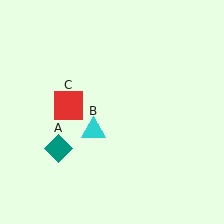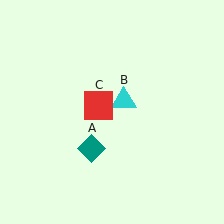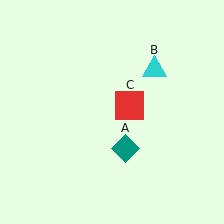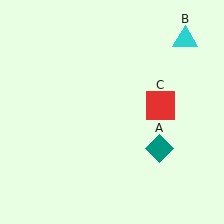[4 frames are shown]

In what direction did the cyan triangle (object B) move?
The cyan triangle (object B) moved up and to the right.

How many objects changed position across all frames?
3 objects changed position: teal diamond (object A), cyan triangle (object B), red square (object C).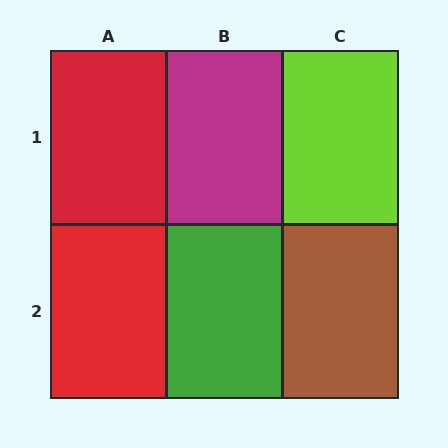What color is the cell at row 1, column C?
Lime.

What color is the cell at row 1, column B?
Magenta.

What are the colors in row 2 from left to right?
Red, green, brown.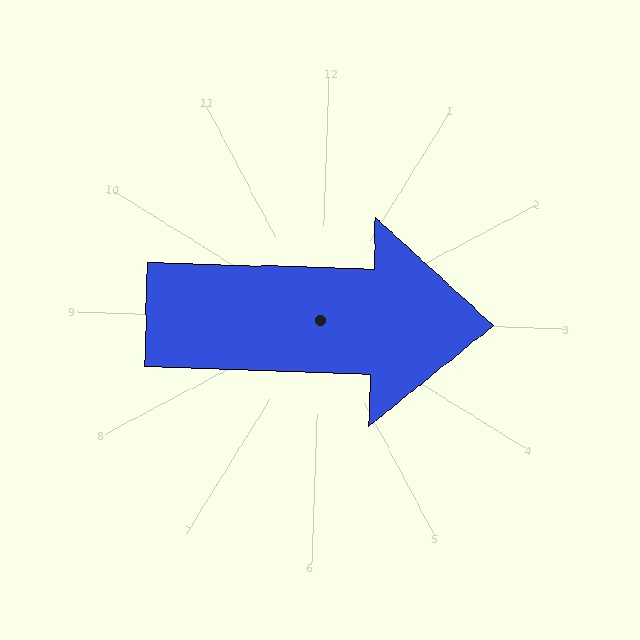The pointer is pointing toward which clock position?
Roughly 3 o'clock.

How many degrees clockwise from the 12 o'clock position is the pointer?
Approximately 90 degrees.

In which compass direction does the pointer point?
East.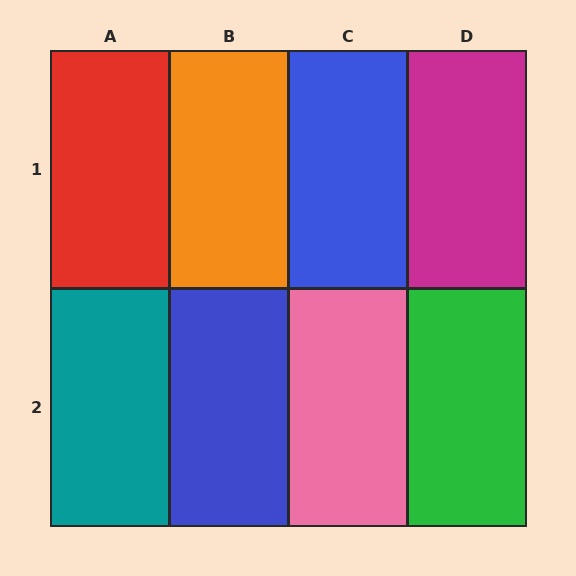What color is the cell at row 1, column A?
Red.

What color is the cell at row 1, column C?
Blue.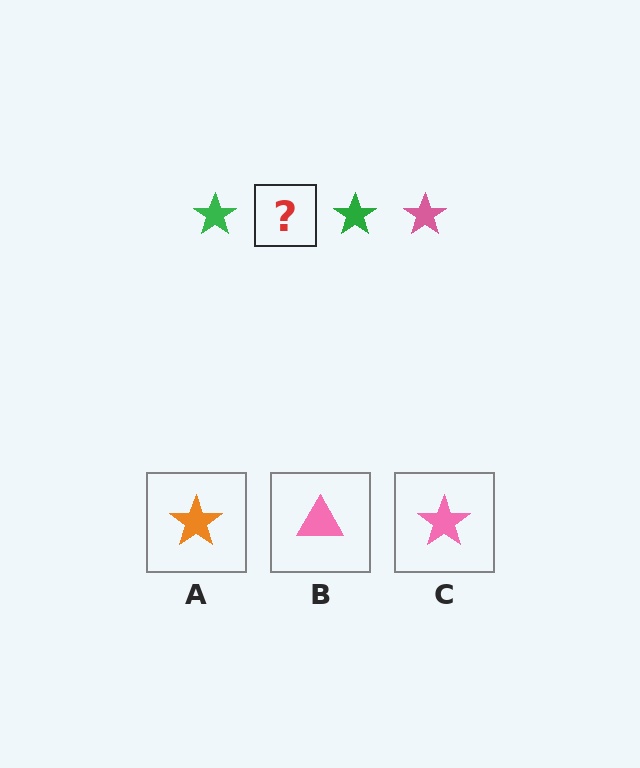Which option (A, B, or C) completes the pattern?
C.